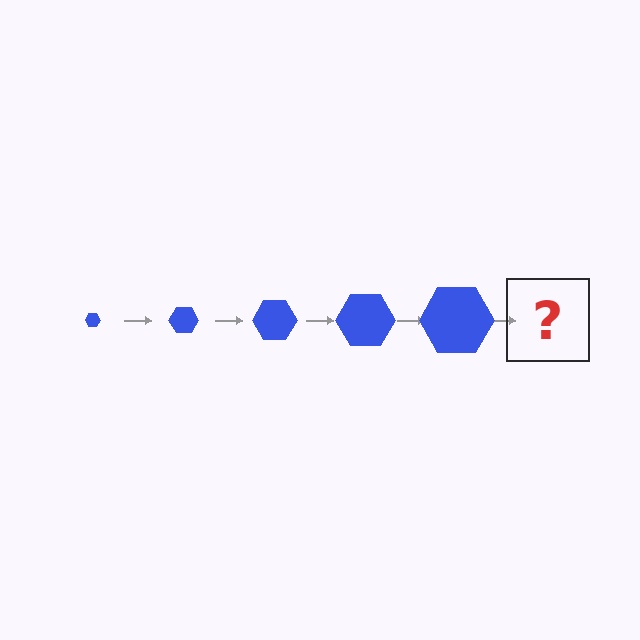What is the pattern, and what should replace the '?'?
The pattern is that the hexagon gets progressively larger each step. The '?' should be a blue hexagon, larger than the previous one.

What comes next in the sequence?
The next element should be a blue hexagon, larger than the previous one.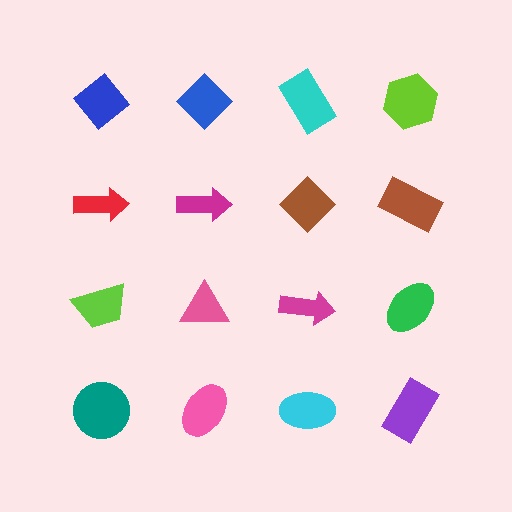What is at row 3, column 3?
A magenta arrow.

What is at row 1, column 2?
A blue diamond.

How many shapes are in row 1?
4 shapes.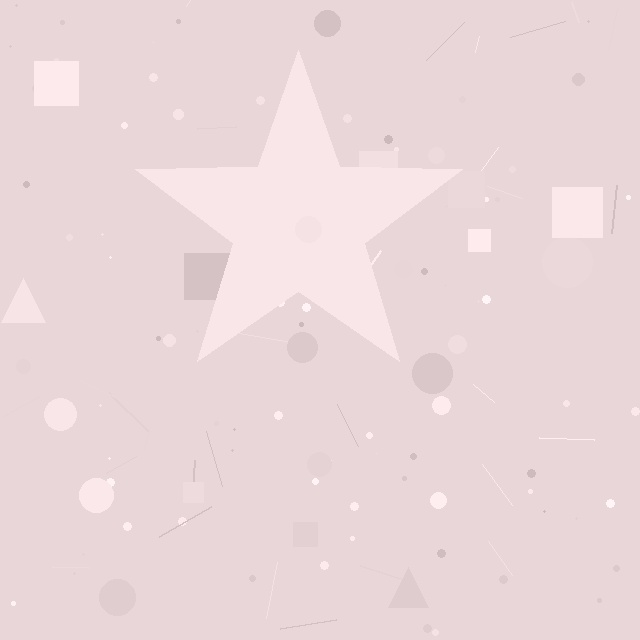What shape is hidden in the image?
A star is hidden in the image.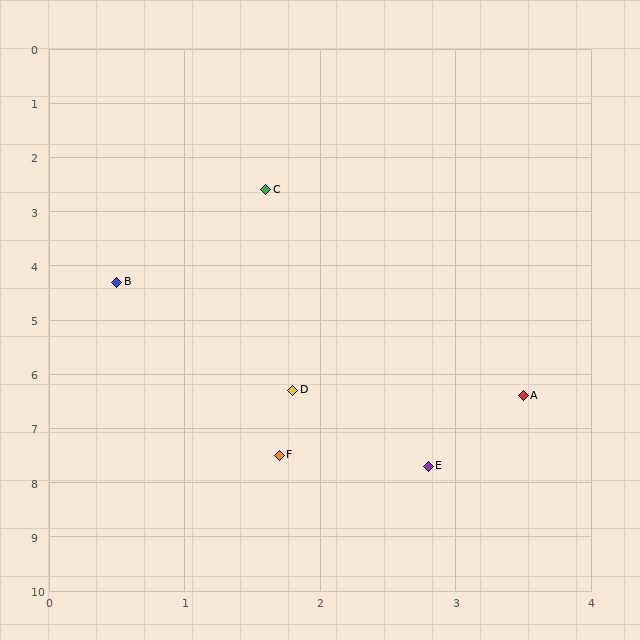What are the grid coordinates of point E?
Point E is at approximately (2.8, 7.7).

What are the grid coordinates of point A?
Point A is at approximately (3.5, 6.4).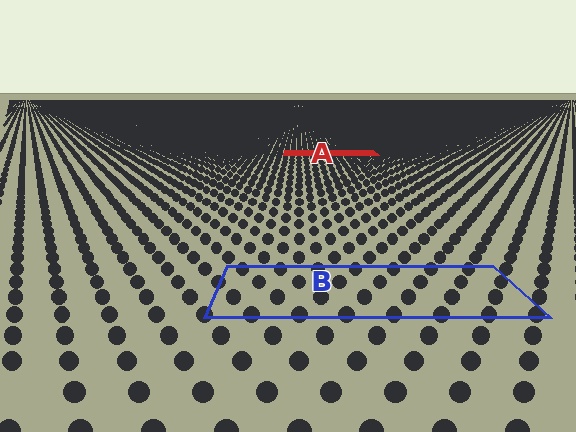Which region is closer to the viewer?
Region B is closer. The texture elements there are larger and more spread out.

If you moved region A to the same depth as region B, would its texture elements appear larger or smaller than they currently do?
They would appear larger. At a closer depth, the same texture elements are projected at a bigger on-screen size.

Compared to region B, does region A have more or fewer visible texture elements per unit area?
Region A has more texture elements per unit area — they are packed more densely because it is farther away.